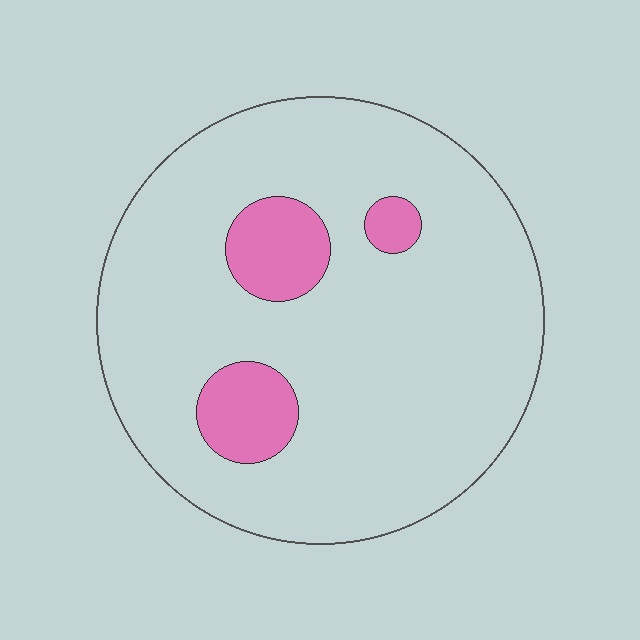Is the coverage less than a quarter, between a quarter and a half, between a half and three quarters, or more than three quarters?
Less than a quarter.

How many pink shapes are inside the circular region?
3.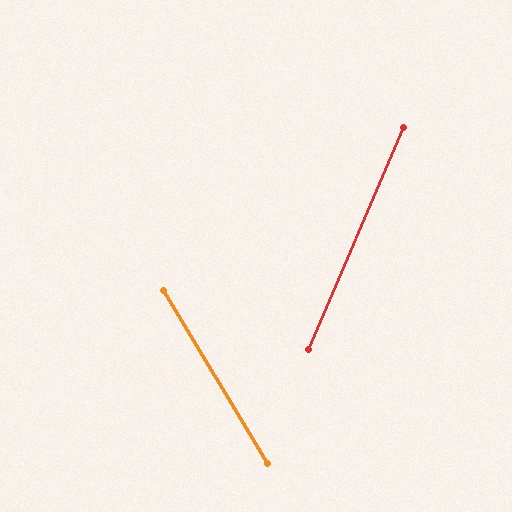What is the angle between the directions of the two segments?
Approximately 54 degrees.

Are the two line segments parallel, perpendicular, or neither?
Neither parallel nor perpendicular — they differ by about 54°.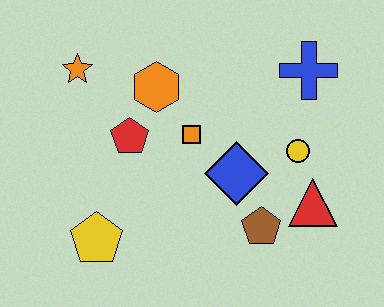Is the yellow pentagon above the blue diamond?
No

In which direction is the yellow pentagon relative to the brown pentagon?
The yellow pentagon is to the left of the brown pentagon.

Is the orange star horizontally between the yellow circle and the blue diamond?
No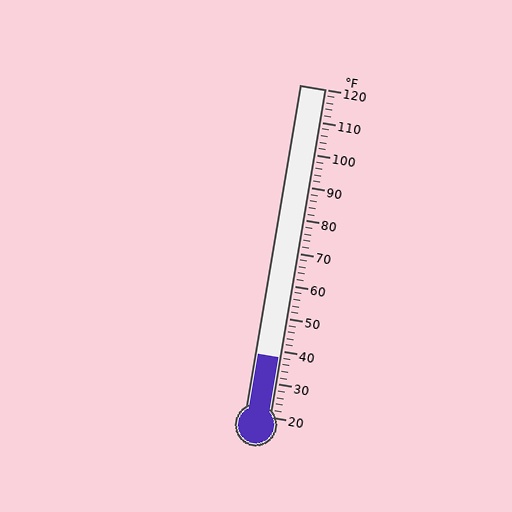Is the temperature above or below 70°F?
The temperature is below 70°F.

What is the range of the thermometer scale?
The thermometer scale ranges from 20°F to 120°F.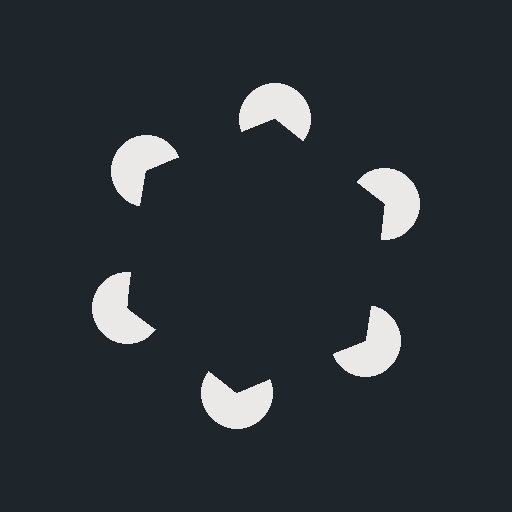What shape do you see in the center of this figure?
An illusory hexagon — its edges are inferred from the aligned wedge cuts in the pac-man discs, not physically drawn.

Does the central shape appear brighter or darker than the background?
It typically appears slightly darker than the background, even though no actual brightness change is drawn.